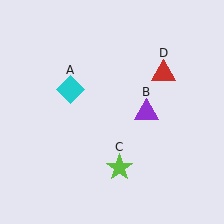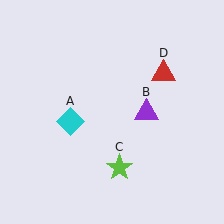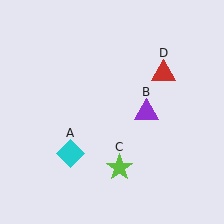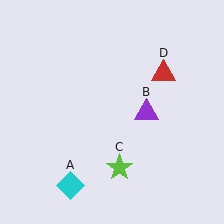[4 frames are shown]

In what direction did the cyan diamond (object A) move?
The cyan diamond (object A) moved down.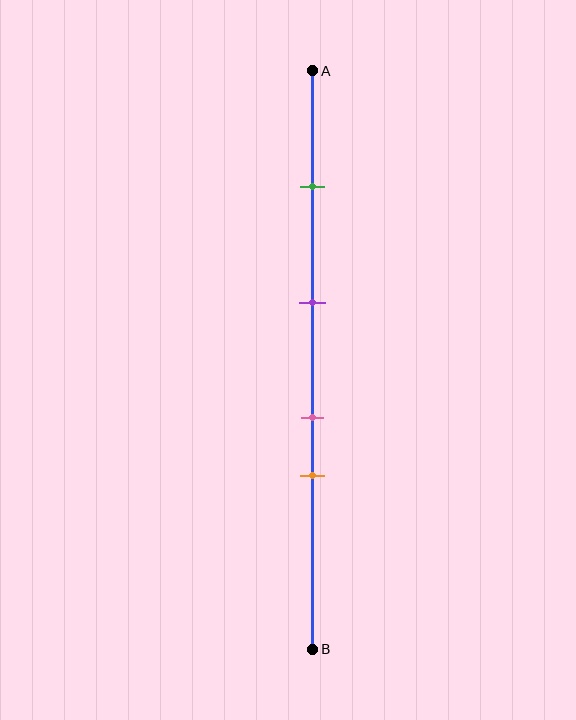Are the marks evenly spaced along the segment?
No, the marks are not evenly spaced.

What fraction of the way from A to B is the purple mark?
The purple mark is approximately 40% (0.4) of the way from A to B.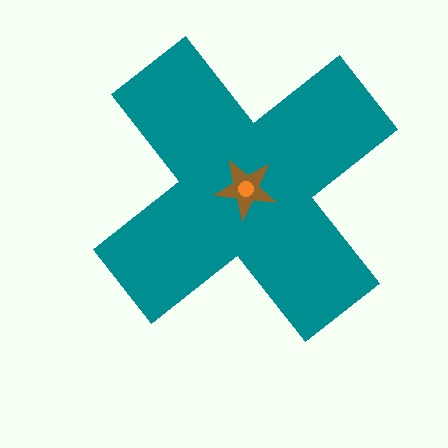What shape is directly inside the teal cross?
The brown star.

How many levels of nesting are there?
3.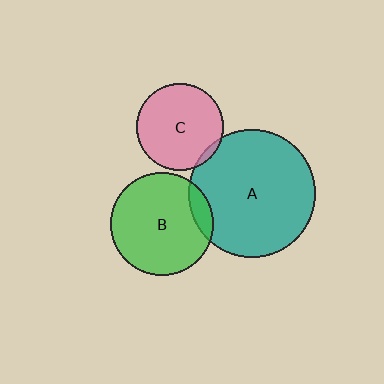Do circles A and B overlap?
Yes.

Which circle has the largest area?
Circle A (teal).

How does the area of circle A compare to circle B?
Approximately 1.5 times.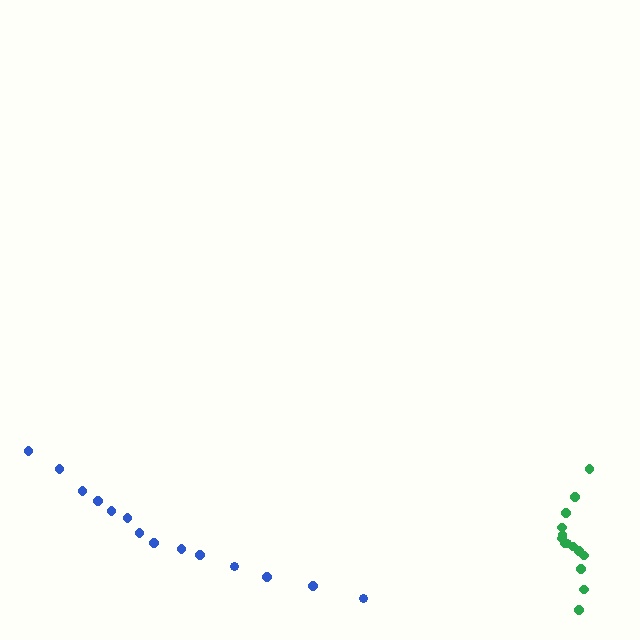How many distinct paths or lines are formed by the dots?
There are 2 distinct paths.